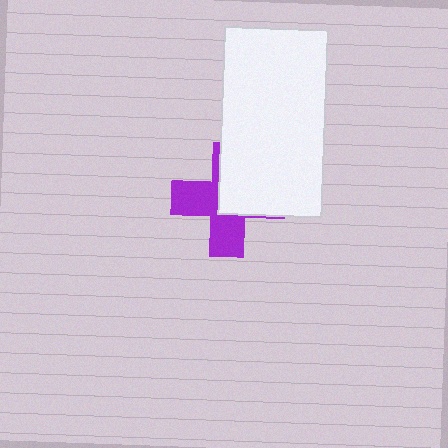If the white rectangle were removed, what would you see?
You would see the complete purple cross.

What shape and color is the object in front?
The object in front is a white rectangle.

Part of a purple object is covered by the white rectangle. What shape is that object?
It is a cross.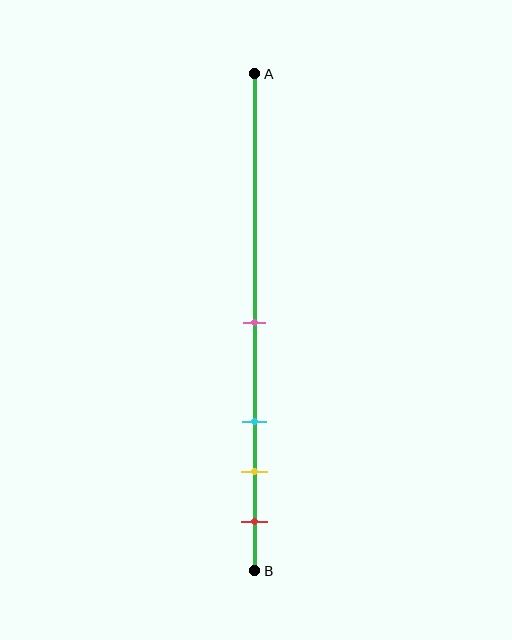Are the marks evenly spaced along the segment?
No, the marks are not evenly spaced.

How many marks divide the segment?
There are 4 marks dividing the segment.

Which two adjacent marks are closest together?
The yellow and red marks are the closest adjacent pair.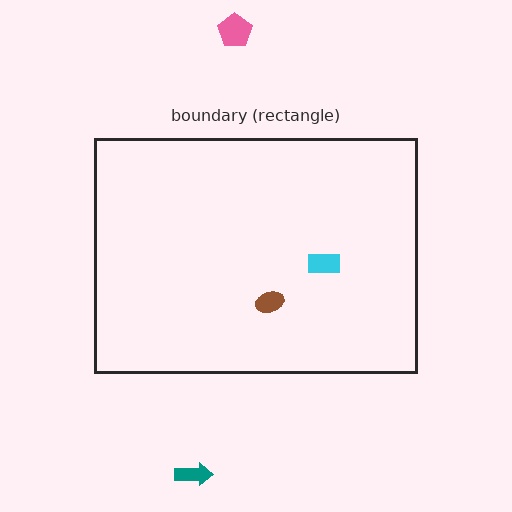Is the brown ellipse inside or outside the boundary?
Inside.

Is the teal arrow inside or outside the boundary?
Outside.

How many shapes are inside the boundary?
2 inside, 2 outside.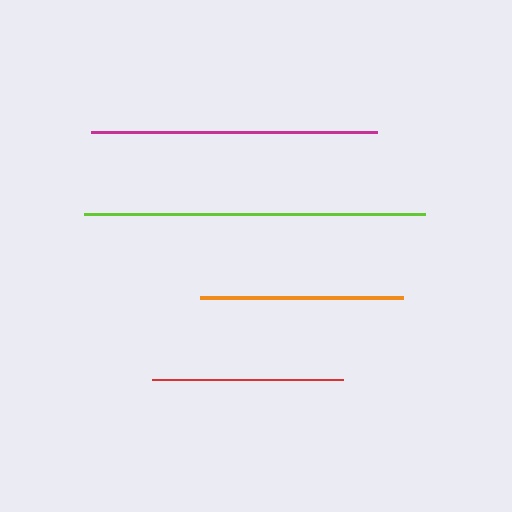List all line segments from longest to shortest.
From longest to shortest: lime, magenta, orange, red.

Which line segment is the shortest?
The red line is the shortest at approximately 191 pixels.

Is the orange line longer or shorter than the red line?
The orange line is longer than the red line.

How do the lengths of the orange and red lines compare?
The orange and red lines are approximately the same length.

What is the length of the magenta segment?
The magenta segment is approximately 286 pixels long.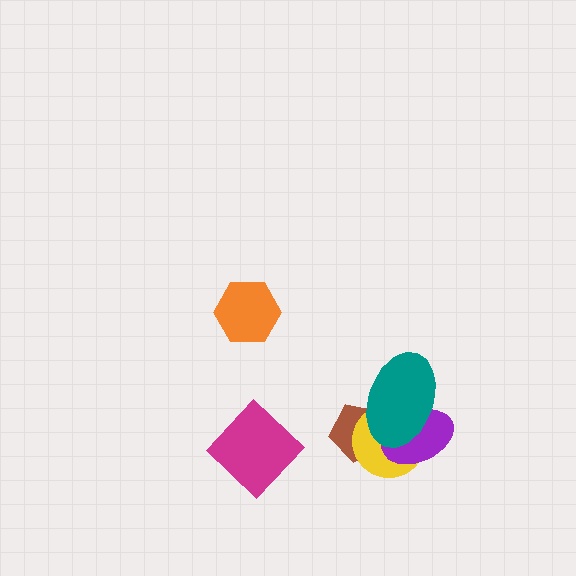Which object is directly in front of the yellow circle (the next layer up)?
The purple ellipse is directly in front of the yellow circle.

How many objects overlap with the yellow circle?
3 objects overlap with the yellow circle.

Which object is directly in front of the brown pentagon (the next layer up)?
The yellow circle is directly in front of the brown pentagon.